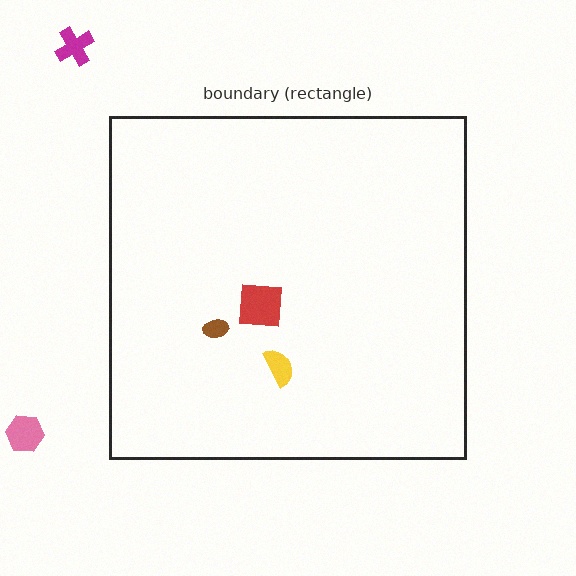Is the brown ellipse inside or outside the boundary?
Inside.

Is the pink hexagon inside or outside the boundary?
Outside.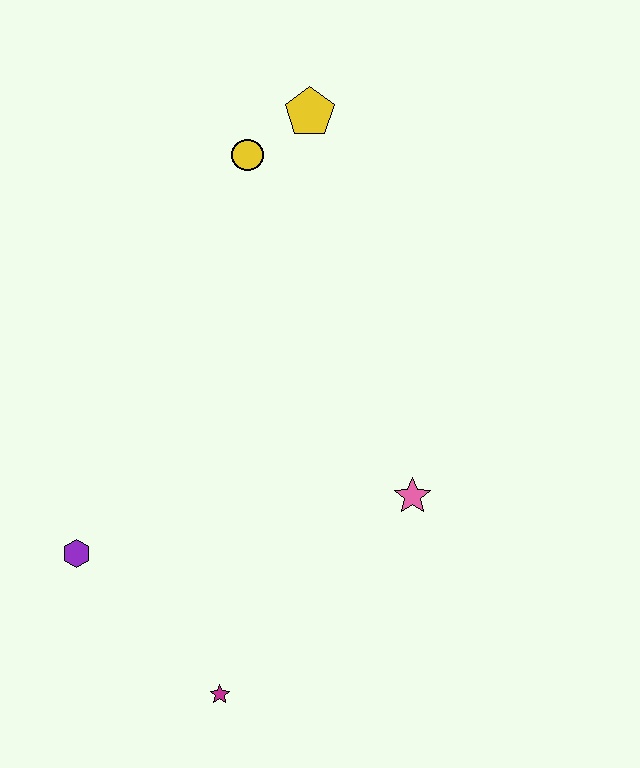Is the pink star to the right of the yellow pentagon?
Yes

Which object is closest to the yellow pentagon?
The yellow circle is closest to the yellow pentagon.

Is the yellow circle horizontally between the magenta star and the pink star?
Yes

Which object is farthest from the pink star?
The yellow pentagon is farthest from the pink star.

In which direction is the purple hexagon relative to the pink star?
The purple hexagon is to the left of the pink star.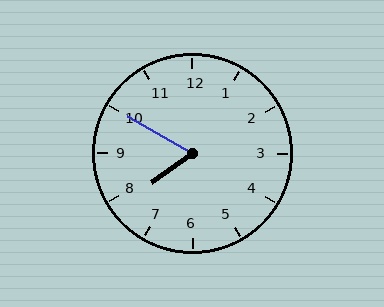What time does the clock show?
7:50.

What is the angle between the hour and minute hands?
Approximately 65 degrees.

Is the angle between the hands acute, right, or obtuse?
It is acute.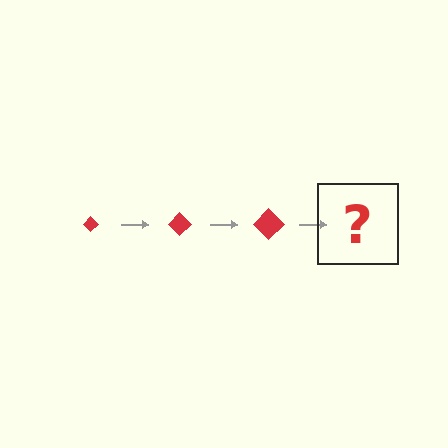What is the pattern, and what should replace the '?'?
The pattern is that the diamond gets progressively larger each step. The '?' should be a red diamond, larger than the previous one.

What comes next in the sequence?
The next element should be a red diamond, larger than the previous one.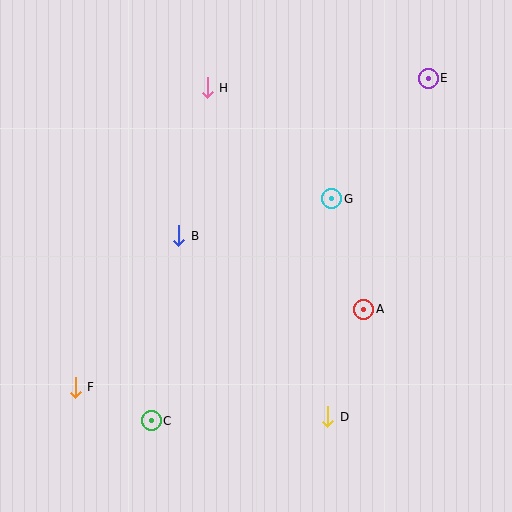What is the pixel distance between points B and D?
The distance between B and D is 234 pixels.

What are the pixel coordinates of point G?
Point G is at (332, 199).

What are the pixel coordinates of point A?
Point A is at (364, 309).